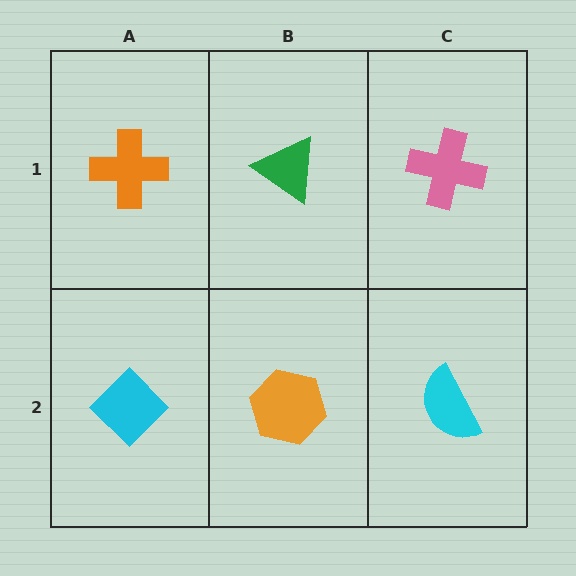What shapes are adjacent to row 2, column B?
A green triangle (row 1, column B), a cyan diamond (row 2, column A), a cyan semicircle (row 2, column C).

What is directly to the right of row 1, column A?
A green triangle.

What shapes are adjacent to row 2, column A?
An orange cross (row 1, column A), an orange hexagon (row 2, column B).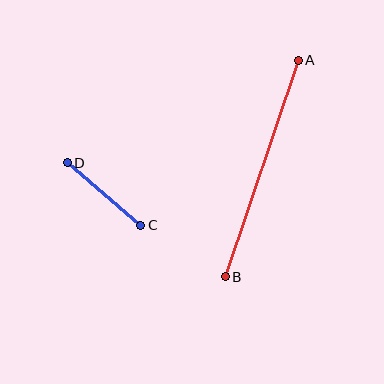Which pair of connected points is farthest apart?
Points A and B are farthest apart.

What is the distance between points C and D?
The distance is approximately 97 pixels.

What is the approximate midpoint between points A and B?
The midpoint is at approximately (262, 168) pixels.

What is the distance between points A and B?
The distance is approximately 228 pixels.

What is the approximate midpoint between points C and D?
The midpoint is at approximately (104, 194) pixels.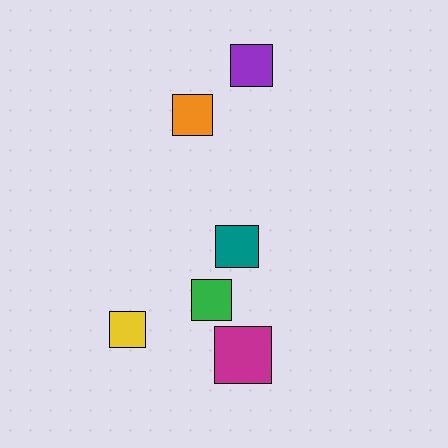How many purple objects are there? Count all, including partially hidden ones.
There is 1 purple object.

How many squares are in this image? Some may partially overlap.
There are 6 squares.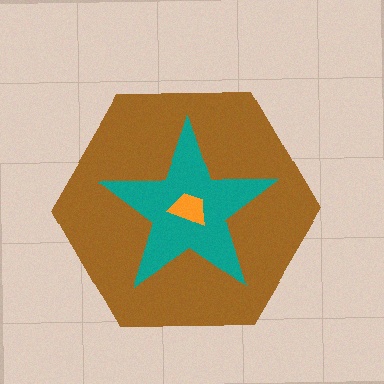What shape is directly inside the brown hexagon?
The teal star.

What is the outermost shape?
The brown hexagon.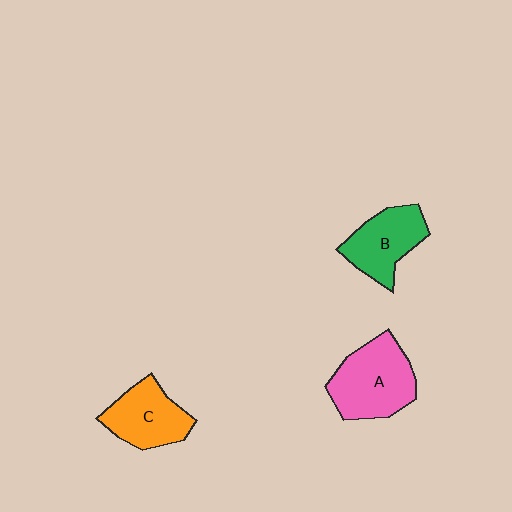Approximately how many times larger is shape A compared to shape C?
Approximately 1.3 times.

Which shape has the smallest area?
Shape C (orange).